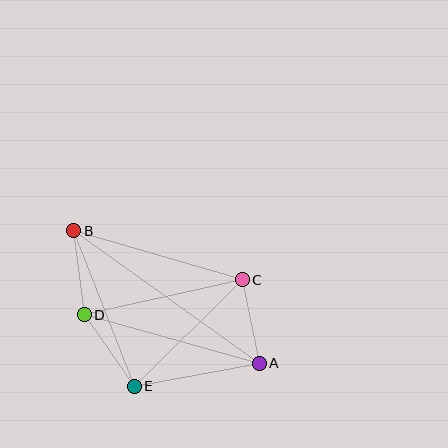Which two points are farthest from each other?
Points A and B are farthest from each other.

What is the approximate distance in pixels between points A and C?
The distance between A and C is approximately 85 pixels.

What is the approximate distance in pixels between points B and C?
The distance between B and C is approximately 175 pixels.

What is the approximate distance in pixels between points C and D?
The distance between C and D is approximately 161 pixels.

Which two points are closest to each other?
Points B and D are closest to each other.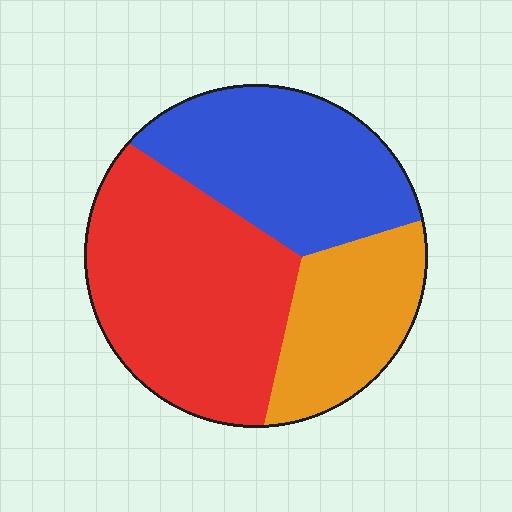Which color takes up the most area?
Red, at roughly 45%.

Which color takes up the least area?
Orange, at roughly 25%.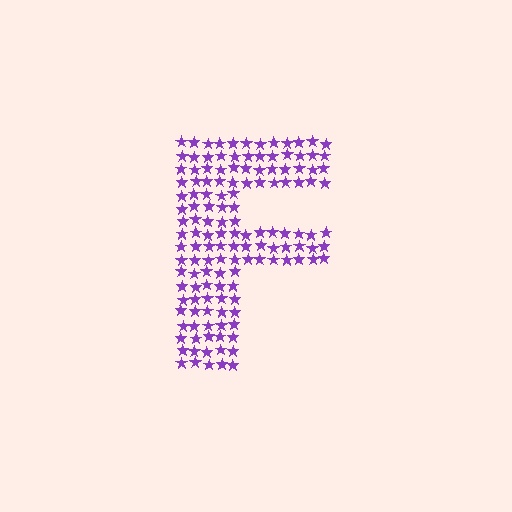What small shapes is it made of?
It is made of small stars.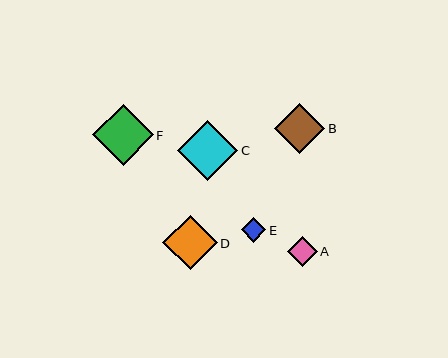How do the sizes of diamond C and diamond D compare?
Diamond C and diamond D are approximately the same size.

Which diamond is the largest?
Diamond F is the largest with a size of approximately 61 pixels.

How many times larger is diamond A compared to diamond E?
Diamond A is approximately 1.2 times the size of diamond E.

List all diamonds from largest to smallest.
From largest to smallest: F, C, D, B, A, E.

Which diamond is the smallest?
Diamond E is the smallest with a size of approximately 24 pixels.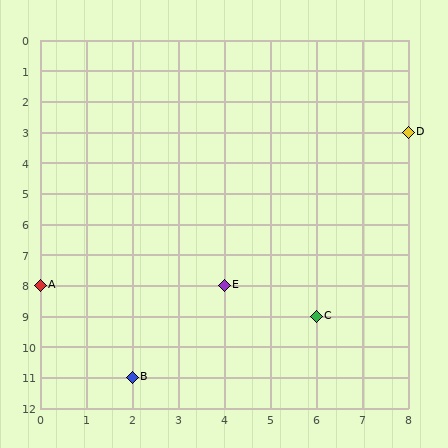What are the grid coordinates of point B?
Point B is at grid coordinates (2, 11).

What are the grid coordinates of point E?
Point E is at grid coordinates (4, 8).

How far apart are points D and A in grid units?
Points D and A are 8 columns and 5 rows apart (about 9.4 grid units diagonally).